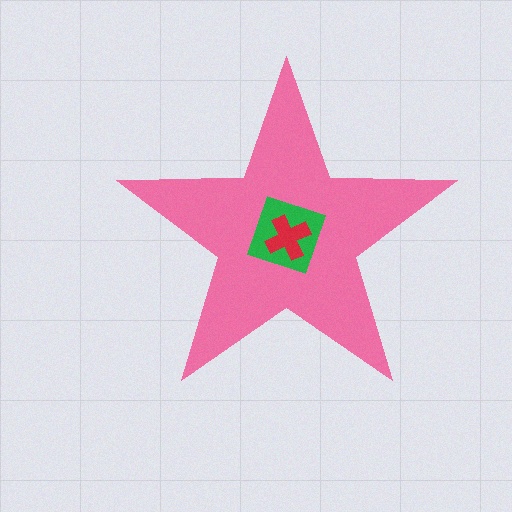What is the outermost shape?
The pink star.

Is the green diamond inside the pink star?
Yes.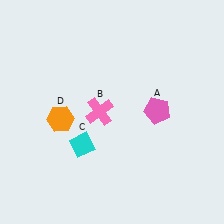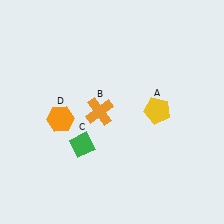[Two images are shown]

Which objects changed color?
A changed from pink to yellow. B changed from pink to orange. C changed from cyan to green.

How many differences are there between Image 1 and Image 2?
There are 3 differences between the two images.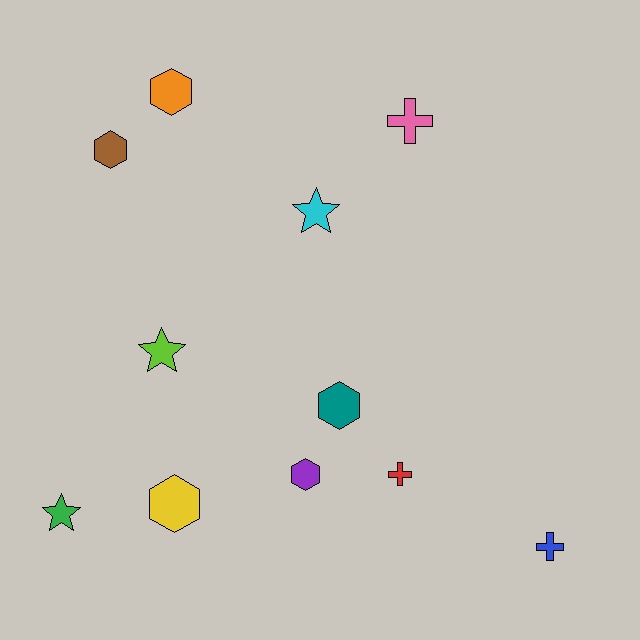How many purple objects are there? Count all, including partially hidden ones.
There is 1 purple object.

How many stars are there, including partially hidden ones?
There are 3 stars.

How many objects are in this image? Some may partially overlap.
There are 11 objects.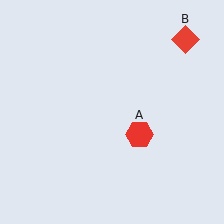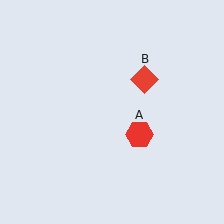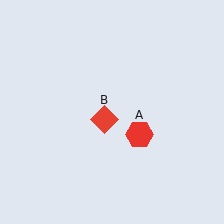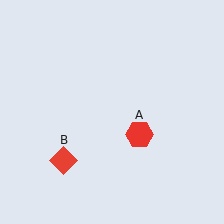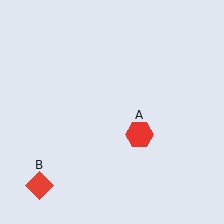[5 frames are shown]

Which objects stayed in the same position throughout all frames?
Red hexagon (object A) remained stationary.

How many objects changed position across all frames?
1 object changed position: red diamond (object B).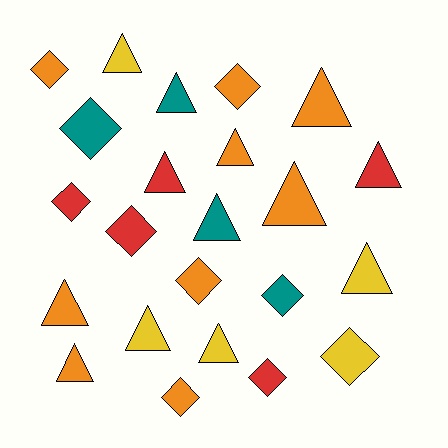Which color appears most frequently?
Orange, with 9 objects.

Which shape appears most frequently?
Triangle, with 13 objects.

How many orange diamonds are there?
There are 4 orange diamonds.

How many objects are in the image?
There are 23 objects.